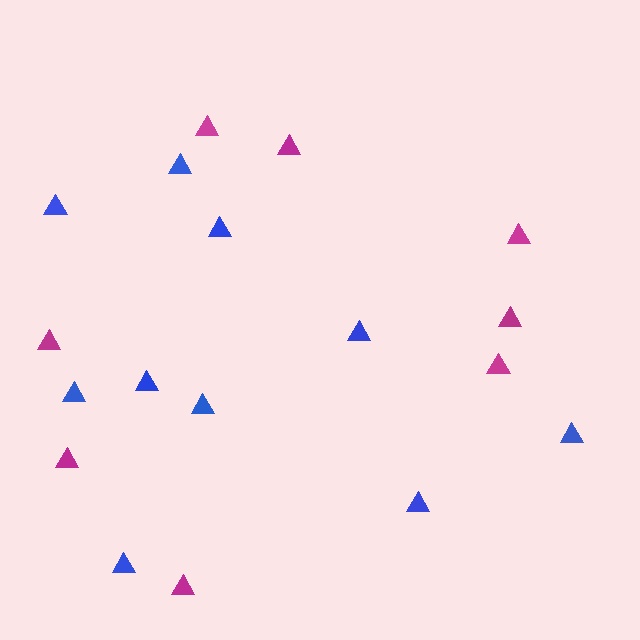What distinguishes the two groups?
There are 2 groups: one group of magenta triangles (8) and one group of blue triangles (10).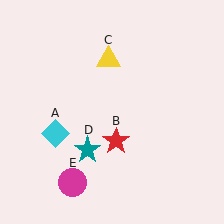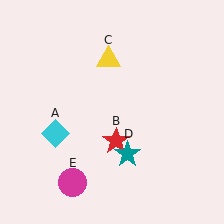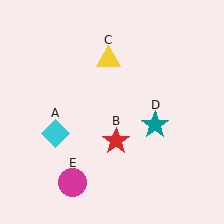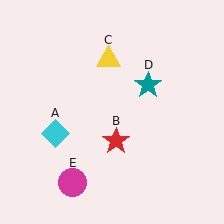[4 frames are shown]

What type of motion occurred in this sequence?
The teal star (object D) rotated counterclockwise around the center of the scene.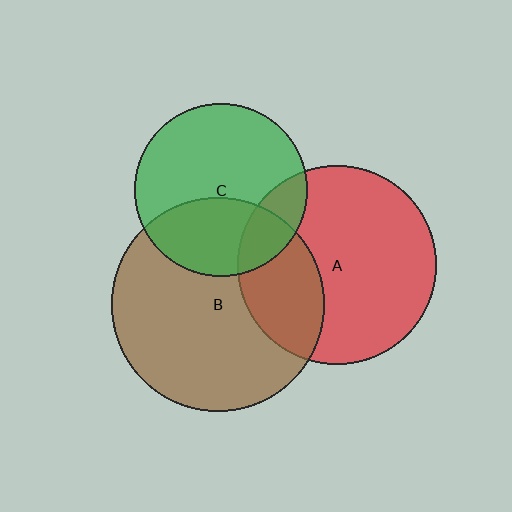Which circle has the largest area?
Circle B (brown).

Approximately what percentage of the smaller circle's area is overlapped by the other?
Approximately 30%.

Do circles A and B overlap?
Yes.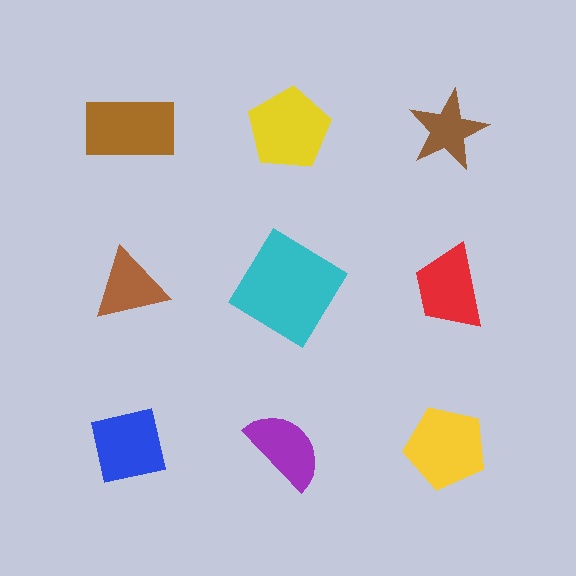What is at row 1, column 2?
A yellow pentagon.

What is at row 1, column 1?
A brown rectangle.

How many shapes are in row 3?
3 shapes.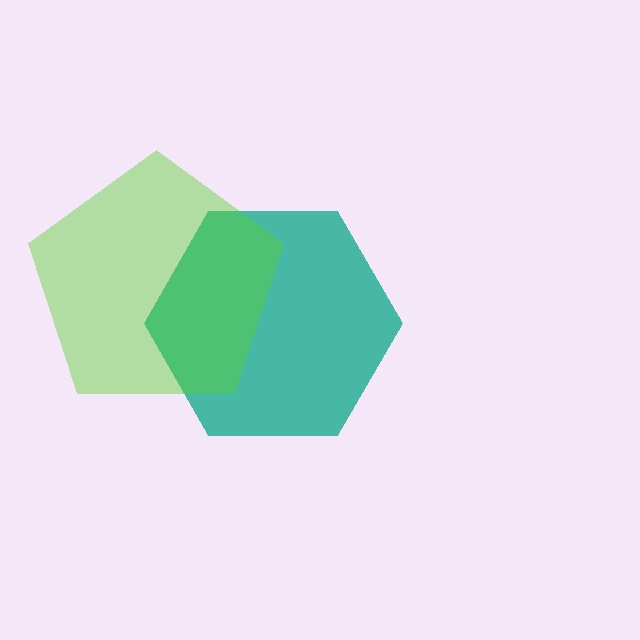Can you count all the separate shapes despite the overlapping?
Yes, there are 2 separate shapes.